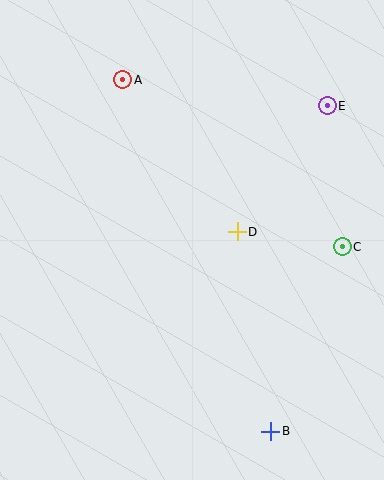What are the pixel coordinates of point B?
Point B is at (271, 431).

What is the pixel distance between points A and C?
The distance between A and C is 276 pixels.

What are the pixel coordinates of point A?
Point A is at (123, 80).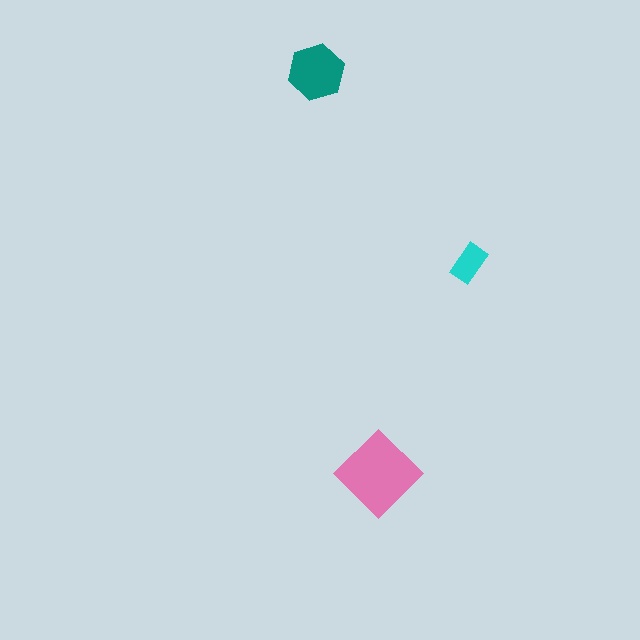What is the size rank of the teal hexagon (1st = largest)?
2nd.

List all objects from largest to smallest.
The pink diamond, the teal hexagon, the cyan rectangle.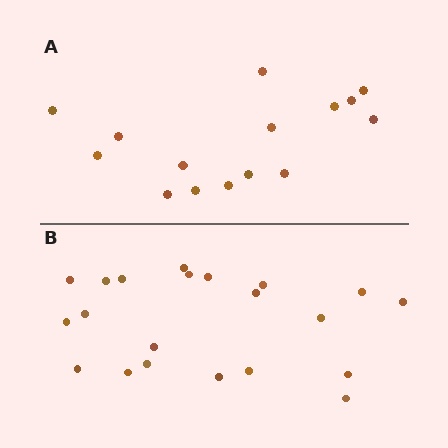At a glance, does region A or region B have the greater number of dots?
Region B (the bottom region) has more dots.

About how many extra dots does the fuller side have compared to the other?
Region B has about 6 more dots than region A.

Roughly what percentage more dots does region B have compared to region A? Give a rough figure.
About 40% more.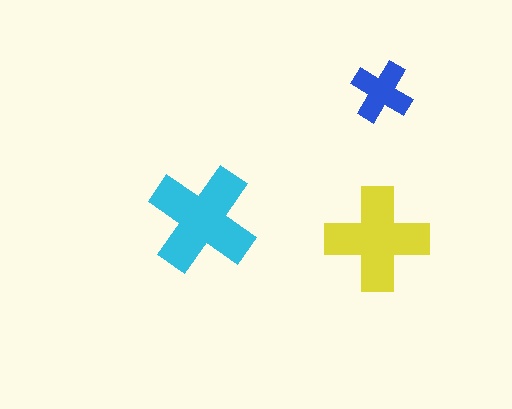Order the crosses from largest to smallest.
the cyan one, the yellow one, the blue one.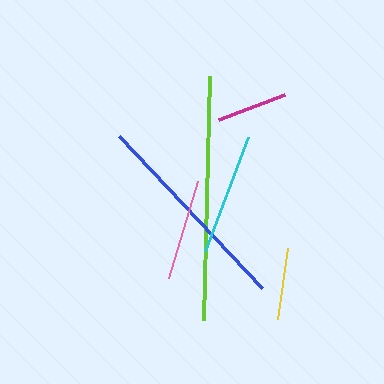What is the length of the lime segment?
The lime segment is approximately 244 pixels long.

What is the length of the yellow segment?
The yellow segment is approximately 72 pixels long.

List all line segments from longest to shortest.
From longest to shortest: lime, blue, cyan, pink, yellow, magenta.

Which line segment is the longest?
The lime line is the longest at approximately 244 pixels.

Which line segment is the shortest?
The magenta line is the shortest at approximately 70 pixels.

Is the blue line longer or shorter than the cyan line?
The blue line is longer than the cyan line.